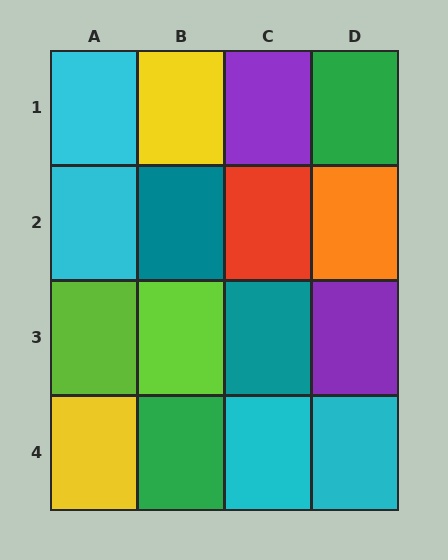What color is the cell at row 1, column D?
Green.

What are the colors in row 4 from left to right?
Yellow, green, cyan, cyan.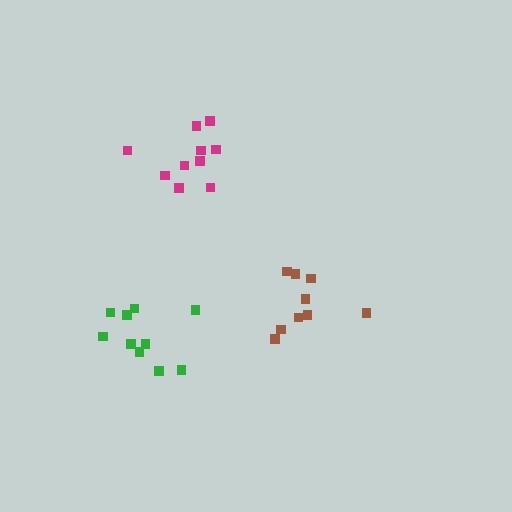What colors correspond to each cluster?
The clusters are colored: brown, green, magenta.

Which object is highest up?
The magenta cluster is topmost.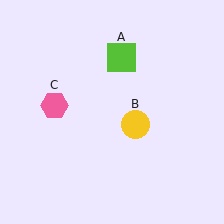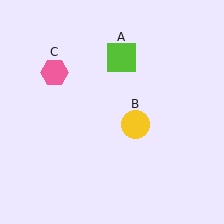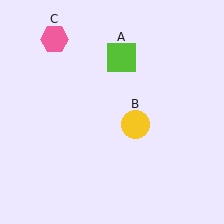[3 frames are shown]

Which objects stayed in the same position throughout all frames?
Lime square (object A) and yellow circle (object B) remained stationary.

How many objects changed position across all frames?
1 object changed position: pink hexagon (object C).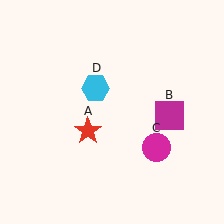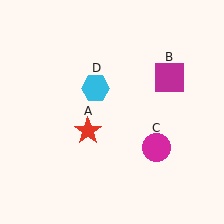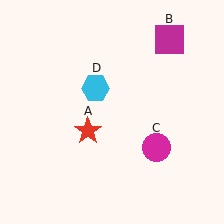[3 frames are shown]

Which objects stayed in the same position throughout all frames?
Red star (object A) and magenta circle (object C) and cyan hexagon (object D) remained stationary.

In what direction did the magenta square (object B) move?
The magenta square (object B) moved up.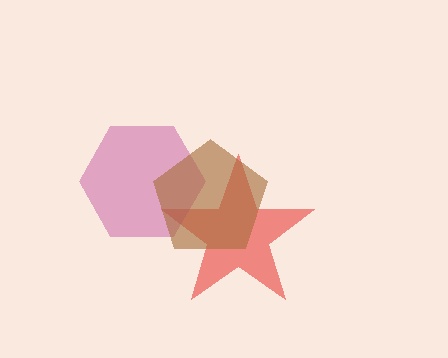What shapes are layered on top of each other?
The layered shapes are: a red star, a magenta hexagon, a brown pentagon.